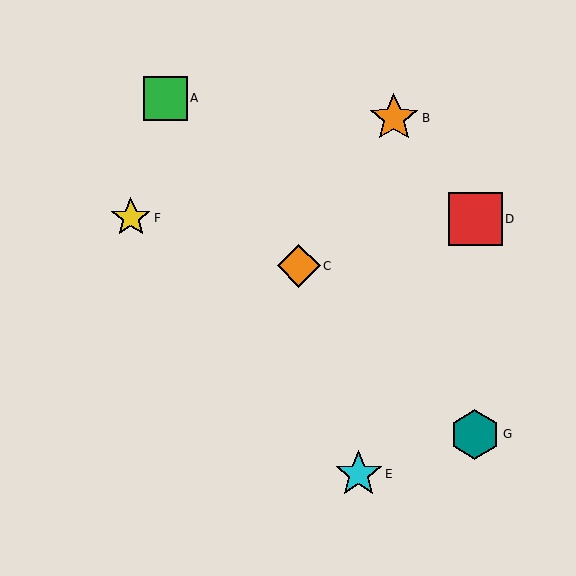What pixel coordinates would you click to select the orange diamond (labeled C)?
Click at (299, 266) to select the orange diamond C.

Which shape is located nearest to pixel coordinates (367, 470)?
The cyan star (labeled E) at (359, 474) is nearest to that location.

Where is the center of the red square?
The center of the red square is at (475, 219).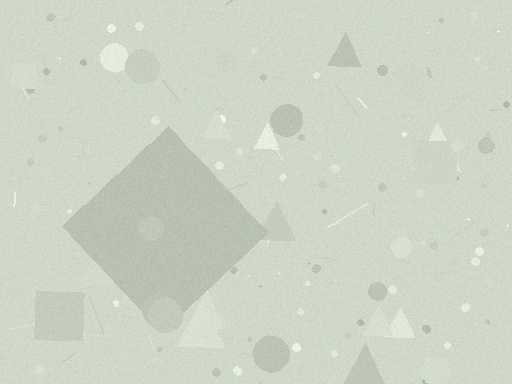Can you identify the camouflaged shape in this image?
The camouflaged shape is a diamond.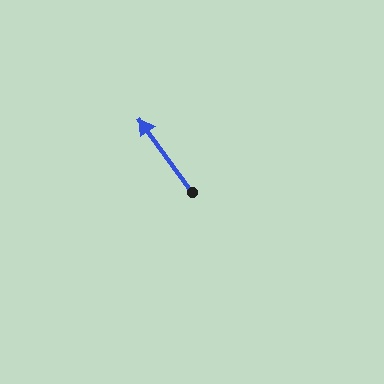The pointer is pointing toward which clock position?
Roughly 11 o'clock.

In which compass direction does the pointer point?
Northwest.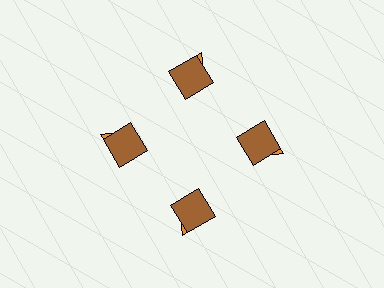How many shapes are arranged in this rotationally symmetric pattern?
There are 8 shapes, arranged in 4 groups of 2.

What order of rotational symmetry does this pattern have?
This pattern has 4-fold rotational symmetry.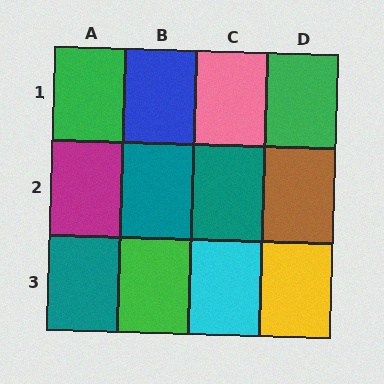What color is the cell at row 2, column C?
Teal.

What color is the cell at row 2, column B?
Teal.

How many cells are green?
3 cells are green.